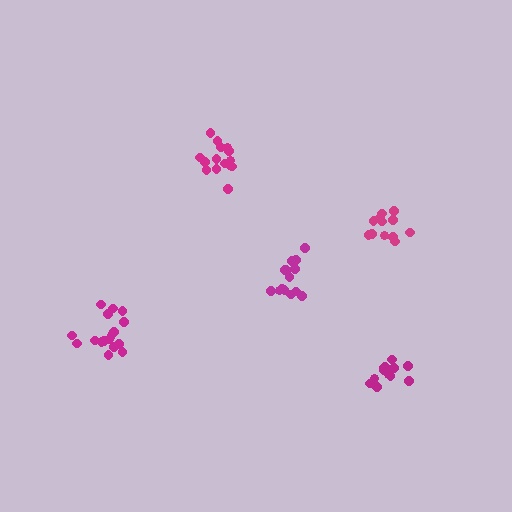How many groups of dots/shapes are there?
There are 5 groups.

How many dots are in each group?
Group 1: 15 dots, Group 2: 12 dots, Group 3: 17 dots, Group 4: 12 dots, Group 5: 14 dots (70 total).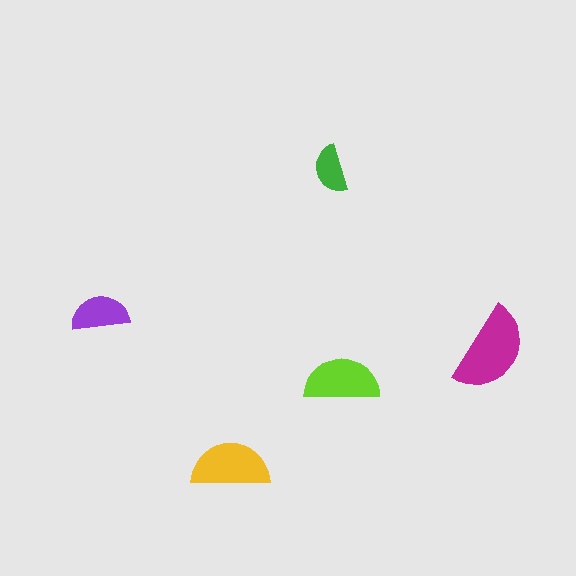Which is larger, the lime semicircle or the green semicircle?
The lime one.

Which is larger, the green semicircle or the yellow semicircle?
The yellow one.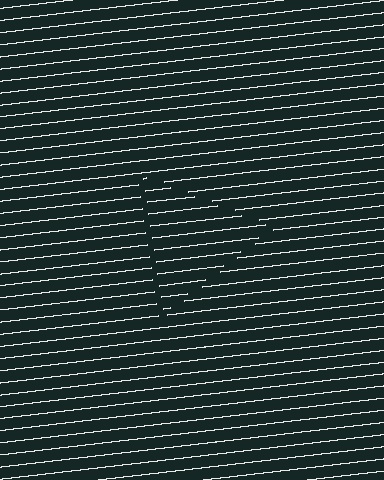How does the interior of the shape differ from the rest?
The interior of the shape contains the same grating, shifted by half a period — the contour is defined by the phase discontinuity where line-ends from the inner and outer gratings abut.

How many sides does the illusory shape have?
3 sides — the line-ends trace a triangle.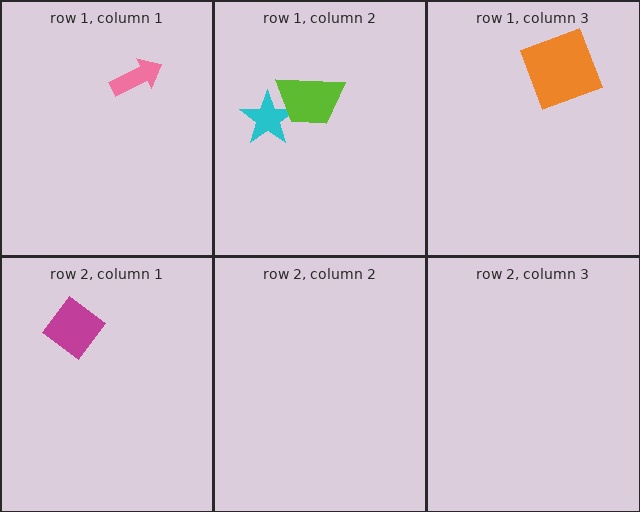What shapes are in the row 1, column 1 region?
The pink arrow.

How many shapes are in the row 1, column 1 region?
1.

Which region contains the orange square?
The row 1, column 3 region.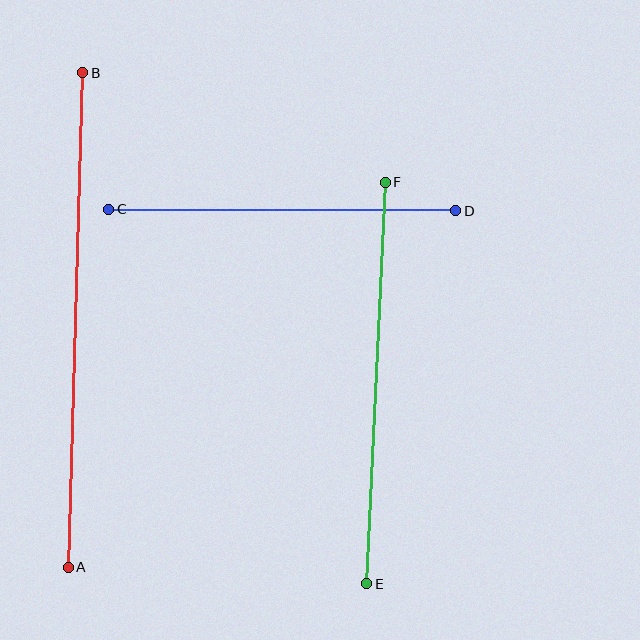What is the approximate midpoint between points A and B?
The midpoint is at approximately (75, 320) pixels.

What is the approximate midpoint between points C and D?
The midpoint is at approximately (282, 210) pixels.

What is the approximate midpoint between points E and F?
The midpoint is at approximately (376, 383) pixels.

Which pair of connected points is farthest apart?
Points A and B are farthest apart.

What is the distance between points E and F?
The distance is approximately 402 pixels.